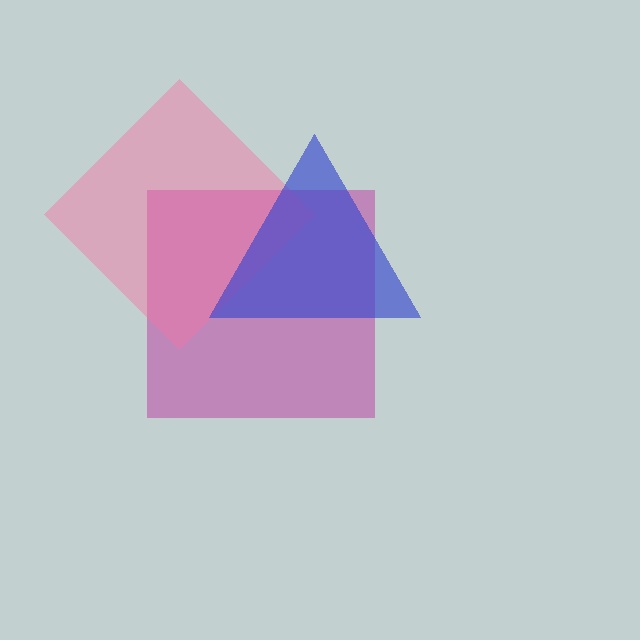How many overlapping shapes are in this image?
There are 3 overlapping shapes in the image.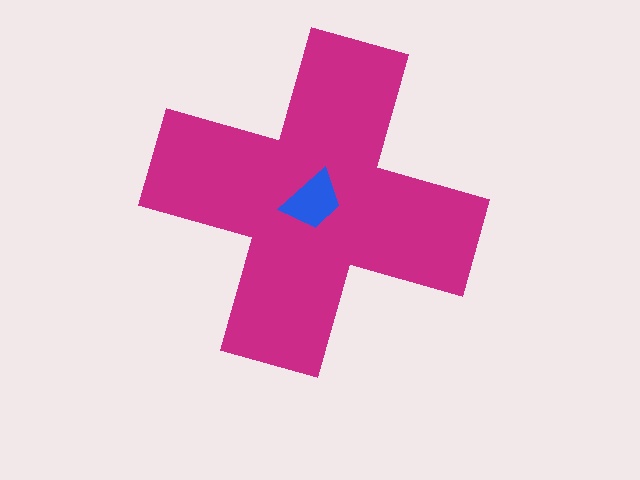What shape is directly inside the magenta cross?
The blue trapezoid.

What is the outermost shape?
The magenta cross.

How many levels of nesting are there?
2.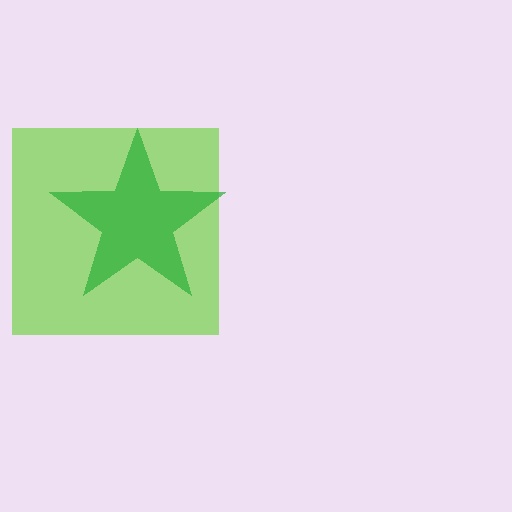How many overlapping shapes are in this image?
There are 2 overlapping shapes in the image.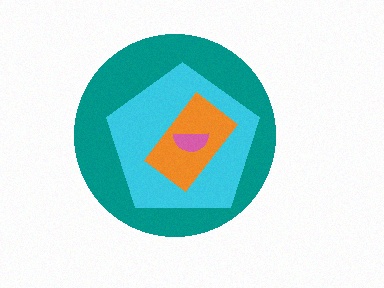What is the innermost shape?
The pink semicircle.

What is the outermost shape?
The teal circle.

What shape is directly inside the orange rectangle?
The pink semicircle.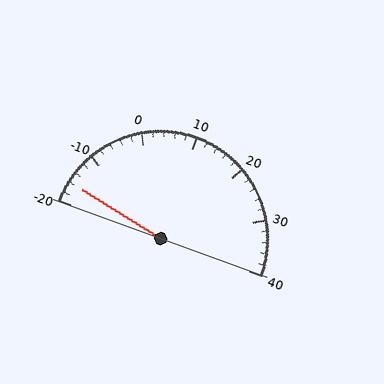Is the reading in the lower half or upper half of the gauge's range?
The reading is in the lower half of the range (-20 to 40).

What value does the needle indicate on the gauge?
The needle indicates approximately -16.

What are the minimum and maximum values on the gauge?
The gauge ranges from -20 to 40.